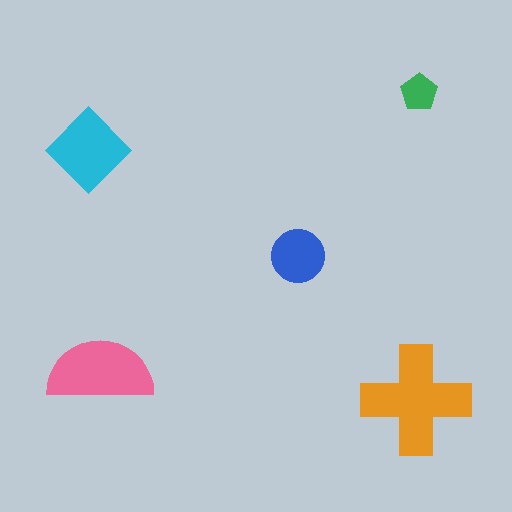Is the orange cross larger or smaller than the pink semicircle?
Larger.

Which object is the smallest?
The green pentagon.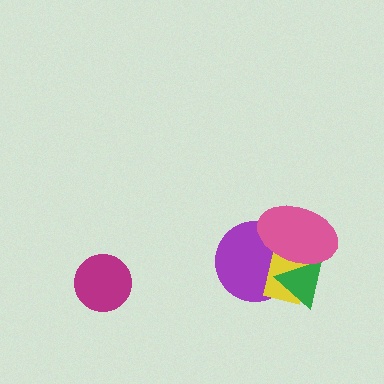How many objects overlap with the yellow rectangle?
3 objects overlap with the yellow rectangle.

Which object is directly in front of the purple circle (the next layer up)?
The yellow rectangle is directly in front of the purple circle.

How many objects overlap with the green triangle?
3 objects overlap with the green triangle.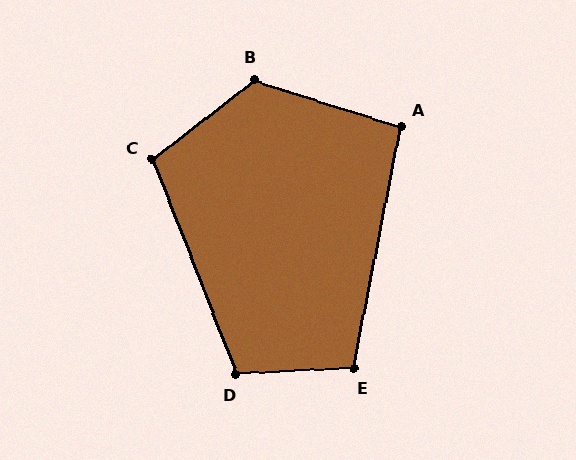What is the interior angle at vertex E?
Approximately 104 degrees (obtuse).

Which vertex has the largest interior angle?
B, at approximately 125 degrees.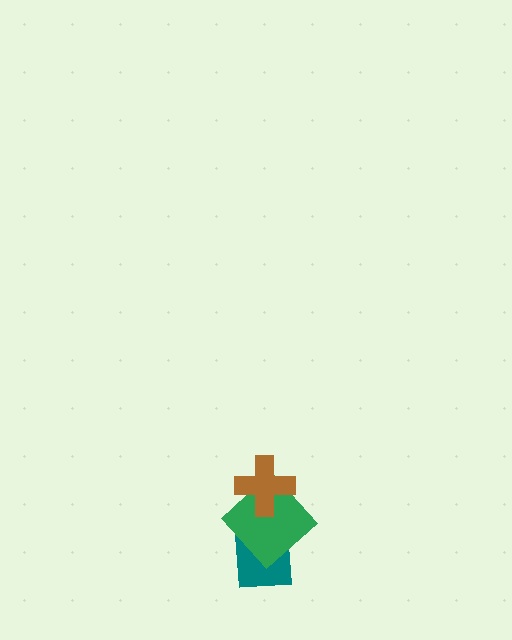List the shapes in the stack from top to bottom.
From top to bottom: the brown cross, the green diamond, the teal square.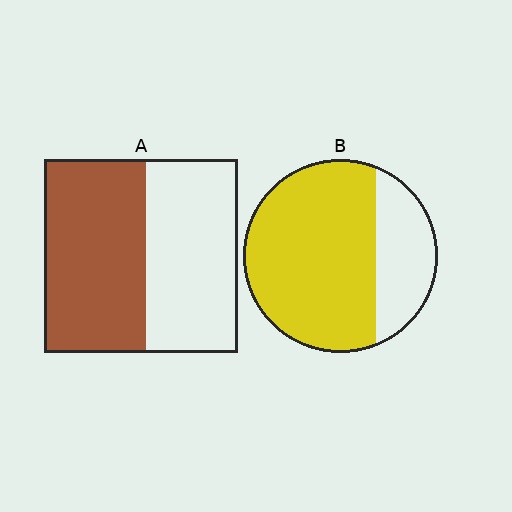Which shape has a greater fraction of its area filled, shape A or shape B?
Shape B.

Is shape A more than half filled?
Roughly half.